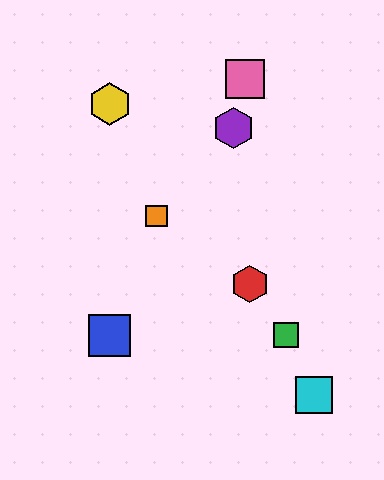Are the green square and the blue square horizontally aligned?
Yes, both are at y≈335.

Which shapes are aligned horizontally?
The blue square, the green square are aligned horizontally.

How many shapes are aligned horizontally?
2 shapes (the blue square, the green square) are aligned horizontally.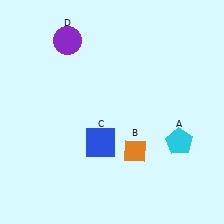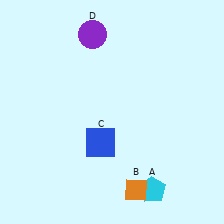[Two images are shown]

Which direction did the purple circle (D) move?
The purple circle (D) moved right.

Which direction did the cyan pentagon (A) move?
The cyan pentagon (A) moved down.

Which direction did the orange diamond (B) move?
The orange diamond (B) moved down.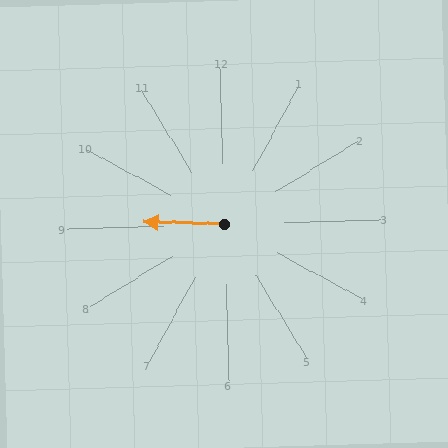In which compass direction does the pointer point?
West.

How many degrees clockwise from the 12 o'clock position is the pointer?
Approximately 273 degrees.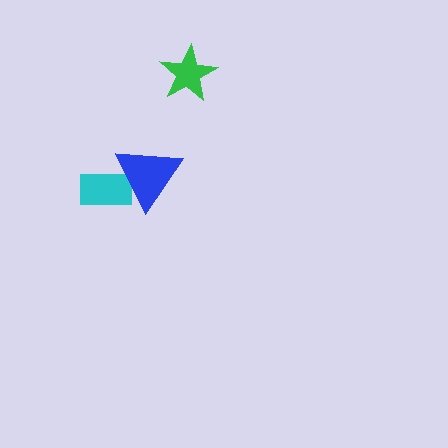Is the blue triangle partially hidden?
No, no other shape covers it.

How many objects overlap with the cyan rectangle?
1 object overlaps with the cyan rectangle.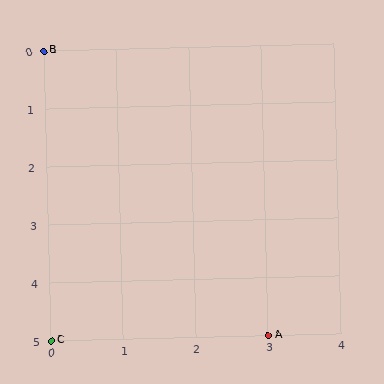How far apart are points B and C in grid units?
Points B and C are 5 rows apart.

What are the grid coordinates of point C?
Point C is at grid coordinates (0, 5).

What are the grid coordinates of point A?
Point A is at grid coordinates (3, 5).